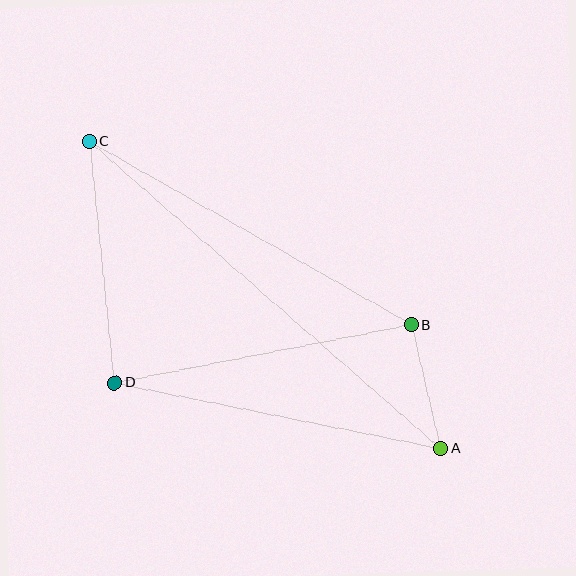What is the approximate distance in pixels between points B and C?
The distance between B and C is approximately 370 pixels.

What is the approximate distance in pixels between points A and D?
The distance between A and D is approximately 333 pixels.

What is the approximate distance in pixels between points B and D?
The distance between B and D is approximately 303 pixels.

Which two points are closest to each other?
Points A and B are closest to each other.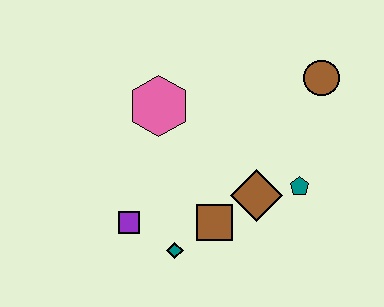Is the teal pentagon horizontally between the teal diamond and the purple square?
No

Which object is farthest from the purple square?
The brown circle is farthest from the purple square.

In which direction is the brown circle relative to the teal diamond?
The brown circle is above the teal diamond.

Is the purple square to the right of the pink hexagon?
No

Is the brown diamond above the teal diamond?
Yes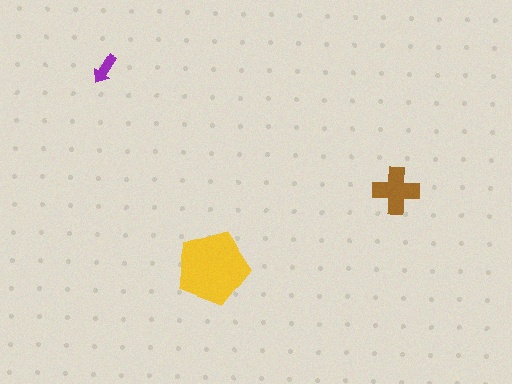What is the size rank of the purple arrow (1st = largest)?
3rd.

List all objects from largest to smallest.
The yellow pentagon, the brown cross, the purple arrow.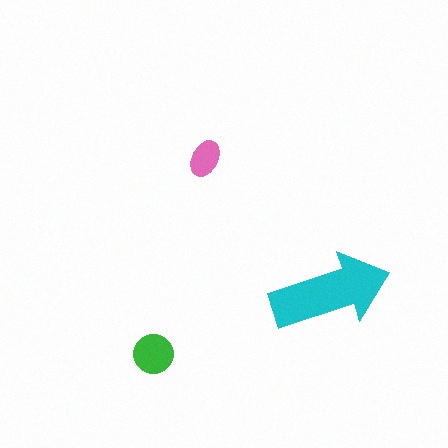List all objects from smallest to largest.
The pink ellipse, the green circle, the cyan arrow.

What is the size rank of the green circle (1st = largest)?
2nd.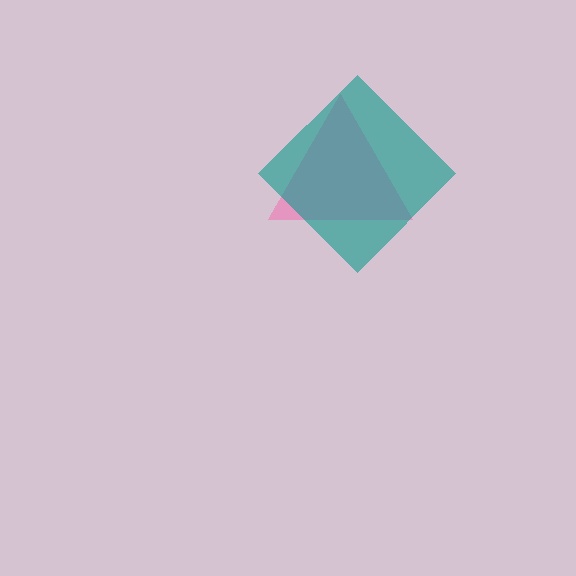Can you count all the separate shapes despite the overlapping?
Yes, there are 2 separate shapes.